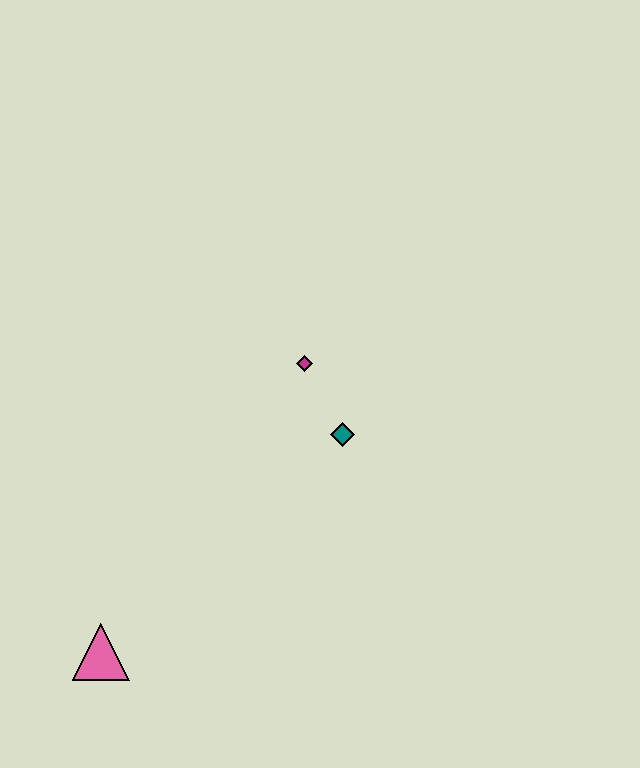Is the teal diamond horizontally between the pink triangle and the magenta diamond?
No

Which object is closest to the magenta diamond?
The teal diamond is closest to the magenta diamond.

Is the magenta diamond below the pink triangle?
No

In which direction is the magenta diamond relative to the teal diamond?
The magenta diamond is above the teal diamond.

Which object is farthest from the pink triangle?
The magenta diamond is farthest from the pink triangle.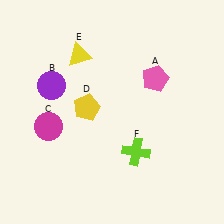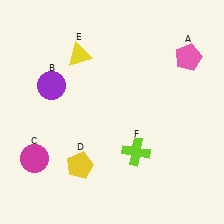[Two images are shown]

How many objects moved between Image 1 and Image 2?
3 objects moved between the two images.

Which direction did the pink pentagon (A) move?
The pink pentagon (A) moved right.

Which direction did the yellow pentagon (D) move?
The yellow pentagon (D) moved down.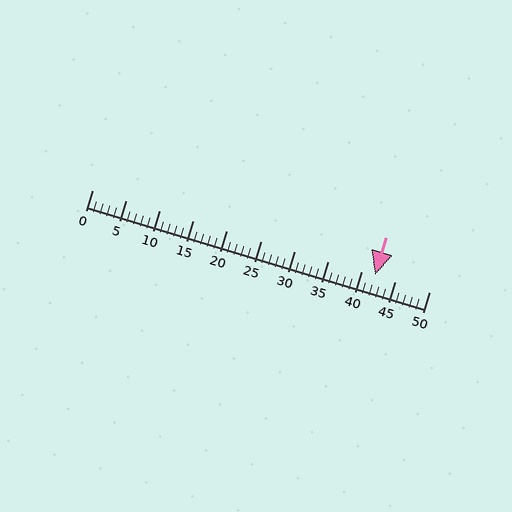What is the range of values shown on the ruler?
The ruler shows values from 0 to 50.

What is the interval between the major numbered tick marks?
The major tick marks are spaced 5 units apart.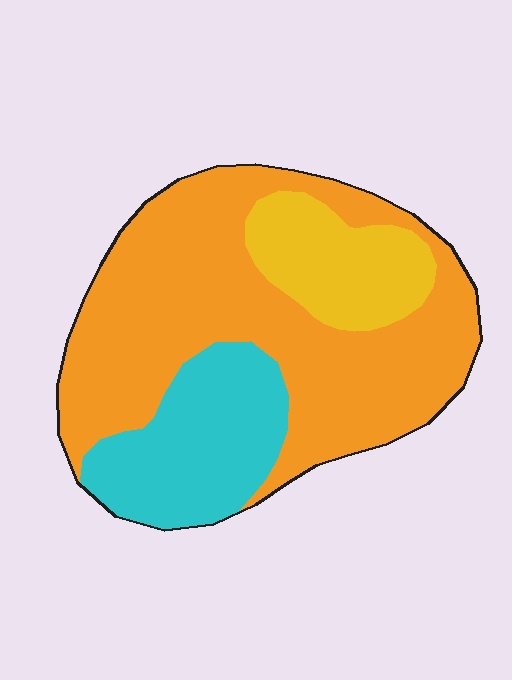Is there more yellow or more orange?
Orange.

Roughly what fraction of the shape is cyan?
Cyan covers roughly 25% of the shape.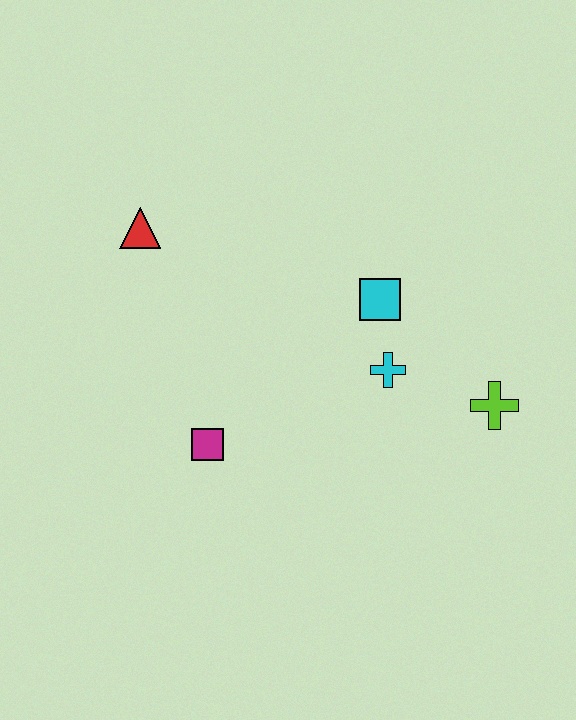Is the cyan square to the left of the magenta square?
No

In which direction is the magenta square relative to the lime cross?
The magenta square is to the left of the lime cross.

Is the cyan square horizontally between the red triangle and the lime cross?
Yes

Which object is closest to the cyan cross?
The cyan square is closest to the cyan cross.